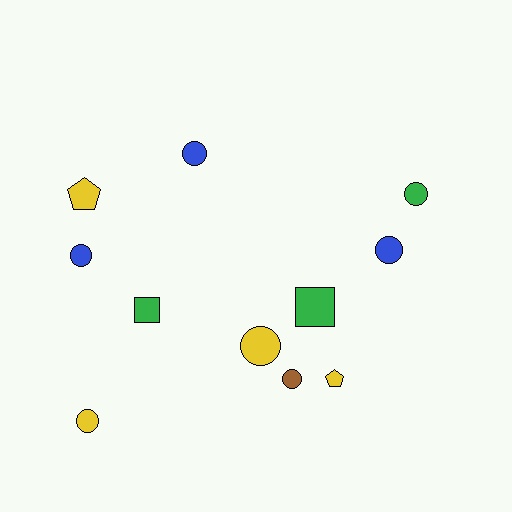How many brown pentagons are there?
There are no brown pentagons.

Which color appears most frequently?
Yellow, with 4 objects.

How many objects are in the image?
There are 11 objects.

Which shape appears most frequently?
Circle, with 7 objects.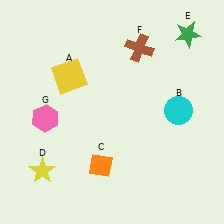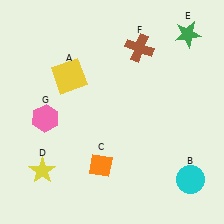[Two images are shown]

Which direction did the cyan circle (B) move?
The cyan circle (B) moved down.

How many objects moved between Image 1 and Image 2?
1 object moved between the two images.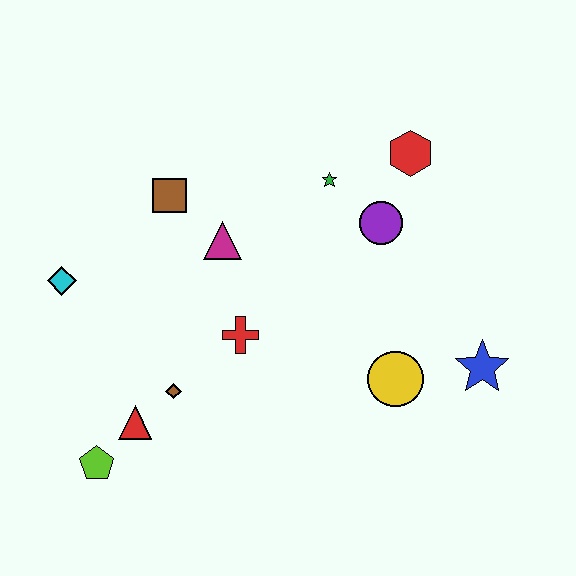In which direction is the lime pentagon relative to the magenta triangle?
The lime pentagon is below the magenta triangle.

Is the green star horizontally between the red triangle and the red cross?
No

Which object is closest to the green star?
The purple circle is closest to the green star.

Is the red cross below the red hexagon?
Yes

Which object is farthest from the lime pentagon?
The red hexagon is farthest from the lime pentagon.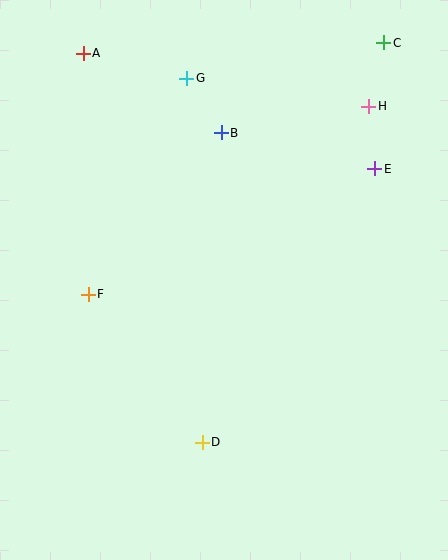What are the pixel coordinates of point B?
Point B is at (221, 133).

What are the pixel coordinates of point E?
Point E is at (375, 169).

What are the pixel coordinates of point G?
Point G is at (187, 78).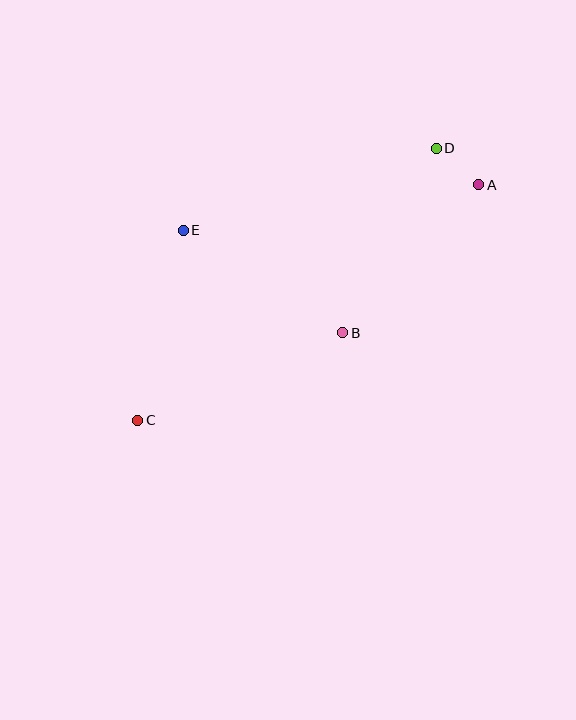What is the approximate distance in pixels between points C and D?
The distance between C and D is approximately 404 pixels.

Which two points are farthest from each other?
Points A and C are farthest from each other.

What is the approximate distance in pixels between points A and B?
The distance between A and B is approximately 201 pixels.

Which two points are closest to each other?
Points A and D are closest to each other.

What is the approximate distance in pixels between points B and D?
The distance between B and D is approximately 207 pixels.